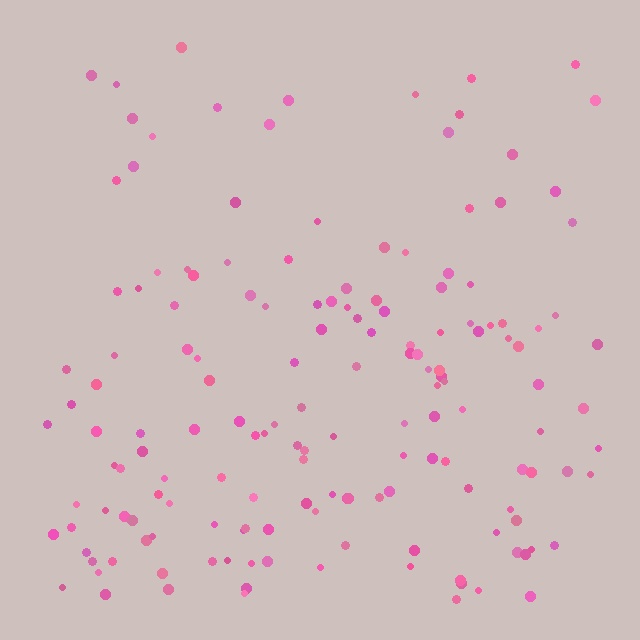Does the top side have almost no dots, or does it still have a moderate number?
Still a moderate number, just noticeably fewer than the bottom.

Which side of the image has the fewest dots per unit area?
The top.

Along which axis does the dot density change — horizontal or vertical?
Vertical.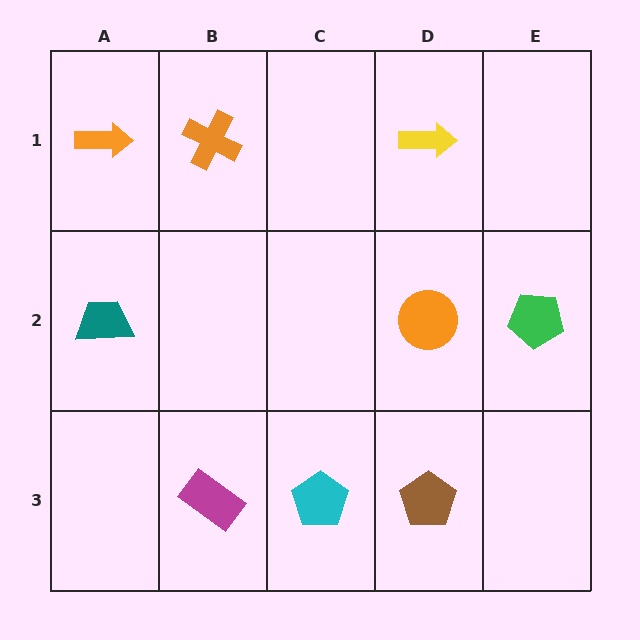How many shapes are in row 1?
3 shapes.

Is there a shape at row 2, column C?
No, that cell is empty.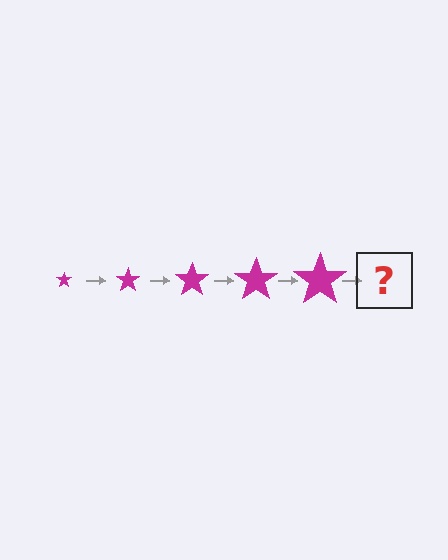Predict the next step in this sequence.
The next step is a magenta star, larger than the previous one.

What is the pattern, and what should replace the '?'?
The pattern is that the star gets progressively larger each step. The '?' should be a magenta star, larger than the previous one.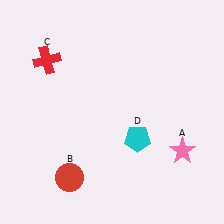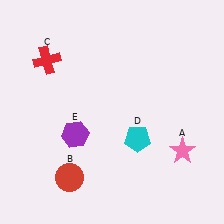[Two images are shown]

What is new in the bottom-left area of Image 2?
A purple hexagon (E) was added in the bottom-left area of Image 2.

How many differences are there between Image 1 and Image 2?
There is 1 difference between the two images.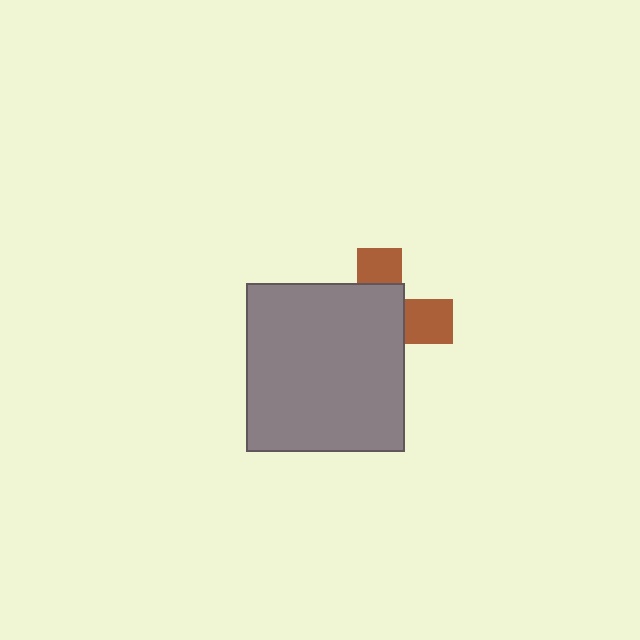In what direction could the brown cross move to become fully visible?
The brown cross could move toward the upper-right. That would shift it out from behind the gray rectangle entirely.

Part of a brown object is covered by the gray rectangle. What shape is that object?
It is a cross.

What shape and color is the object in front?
The object in front is a gray rectangle.